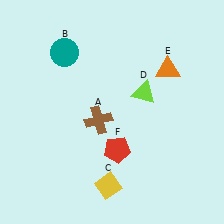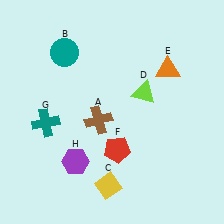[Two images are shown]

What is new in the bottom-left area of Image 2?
A purple hexagon (H) was added in the bottom-left area of Image 2.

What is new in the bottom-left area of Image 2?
A teal cross (G) was added in the bottom-left area of Image 2.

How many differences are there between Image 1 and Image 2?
There are 2 differences between the two images.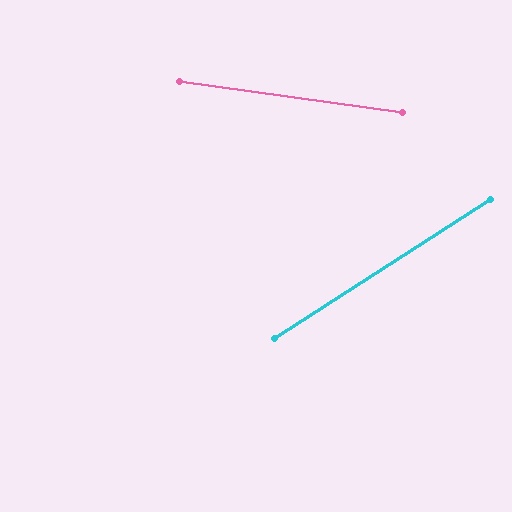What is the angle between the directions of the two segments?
Approximately 41 degrees.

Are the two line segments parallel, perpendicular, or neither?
Neither parallel nor perpendicular — they differ by about 41°.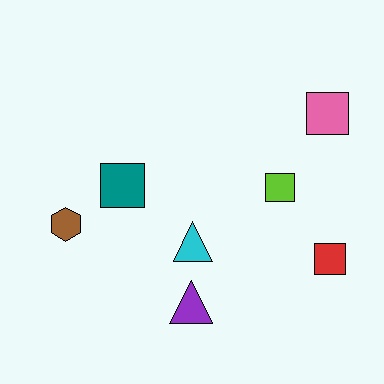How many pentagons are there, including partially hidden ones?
There are no pentagons.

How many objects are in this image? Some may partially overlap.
There are 7 objects.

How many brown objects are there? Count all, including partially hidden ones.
There is 1 brown object.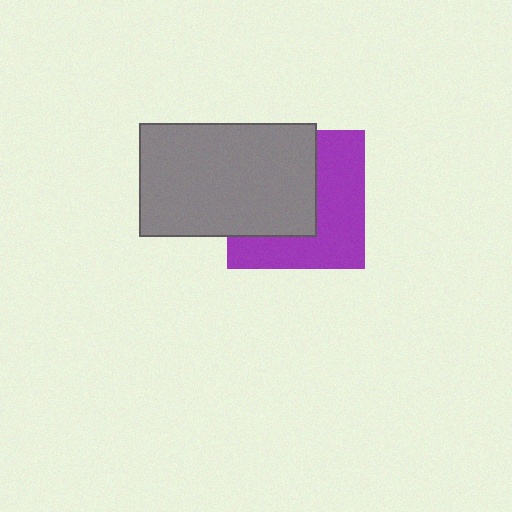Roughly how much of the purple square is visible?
About half of it is visible (roughly 50%).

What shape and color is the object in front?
The object in front is a gray rectangle.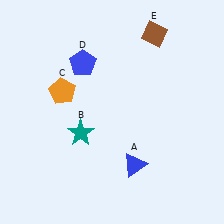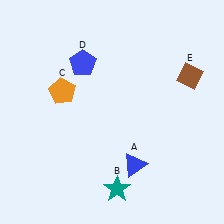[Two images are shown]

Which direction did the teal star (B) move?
The teal star (B) moved down.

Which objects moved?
The objects that moved are: the teal star (B), the brown diamond (E).